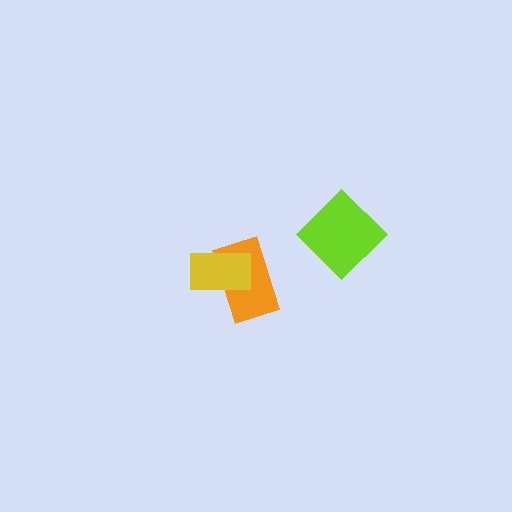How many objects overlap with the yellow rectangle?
1 object overlaps with the yellow rectangle.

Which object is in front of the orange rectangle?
The yellow rectangle is in front of the orange rectangle.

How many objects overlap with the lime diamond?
0 objects overlap with the lime diamond.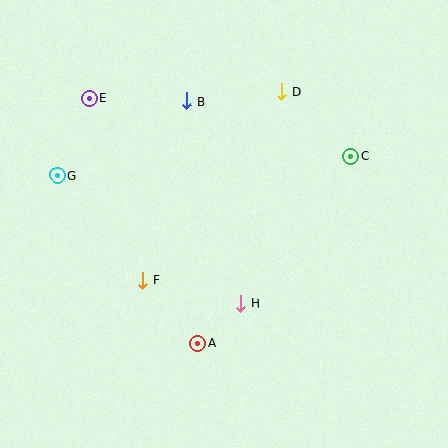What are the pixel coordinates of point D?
Point D is at (281, 92).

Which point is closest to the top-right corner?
Point C is closest to the top-right corner.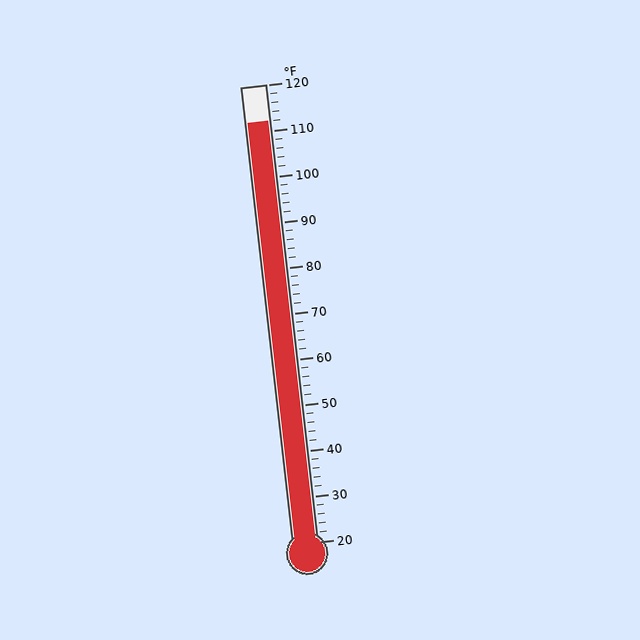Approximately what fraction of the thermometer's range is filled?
The thermometer is filled to approximately 90% of its range.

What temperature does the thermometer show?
The thermometer shows approximately 112°F.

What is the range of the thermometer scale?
The thermometer scale ranges from 20°F to 120°F.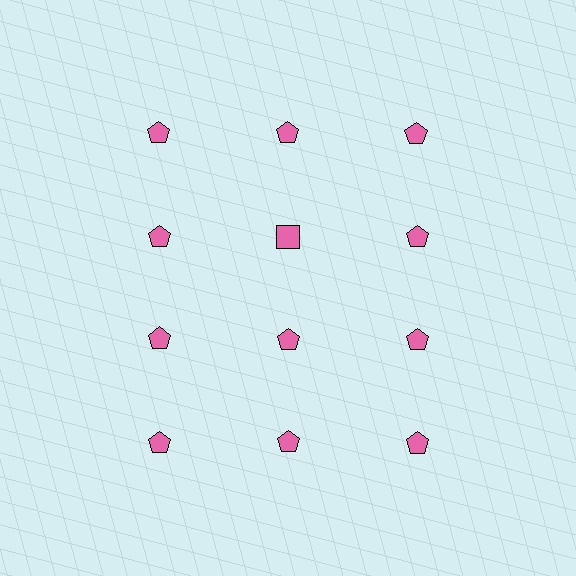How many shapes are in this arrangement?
There are 12 shapes arranged in a grid pattern.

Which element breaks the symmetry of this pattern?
The pink square in the second row, second from left column breaks the symmetry. All other shapes are pink pentagons.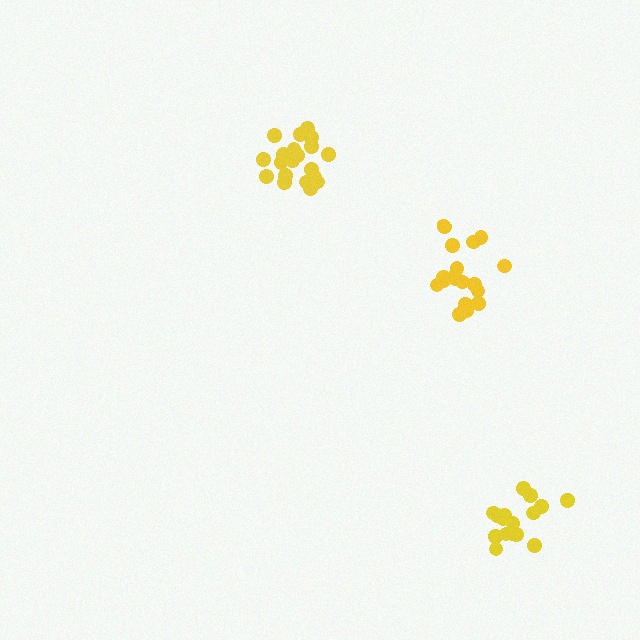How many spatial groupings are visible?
There are 3 spatial groupings.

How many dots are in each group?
Group 1: 18 dots, Group 2: 16 dots, Group 3: 20 dots (54 total).